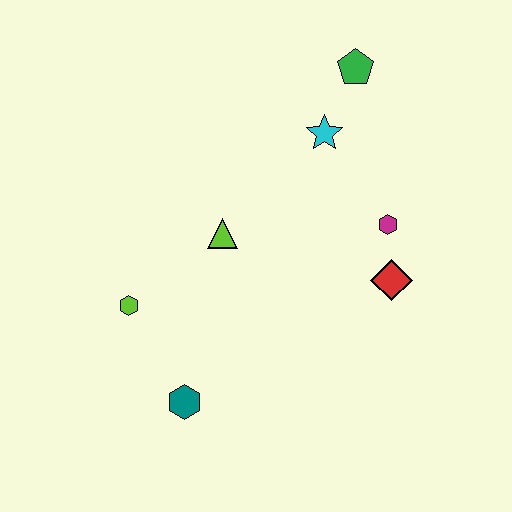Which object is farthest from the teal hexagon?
The green pentagon is farthest from the teal hexagon.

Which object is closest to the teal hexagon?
The lime hexagon is closest to the teal hexagon.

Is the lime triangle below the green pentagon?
Yes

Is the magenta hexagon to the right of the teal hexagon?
Yes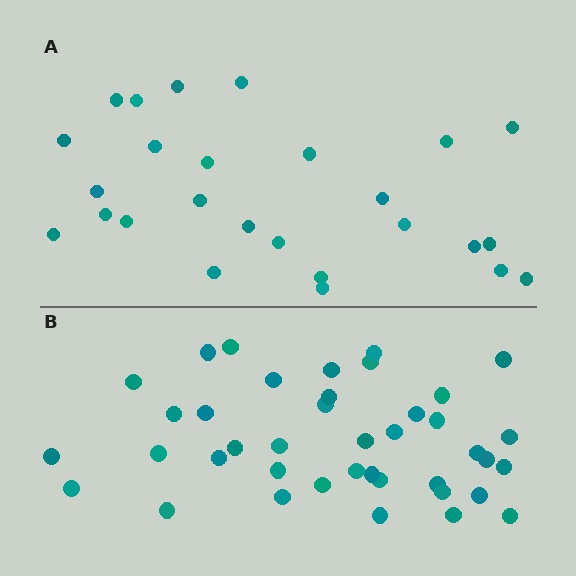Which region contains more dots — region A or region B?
Region B (the bottom region) has more dots.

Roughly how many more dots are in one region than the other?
Region B has approximately 15 more dots than region A.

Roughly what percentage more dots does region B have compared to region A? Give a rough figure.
About 55% more.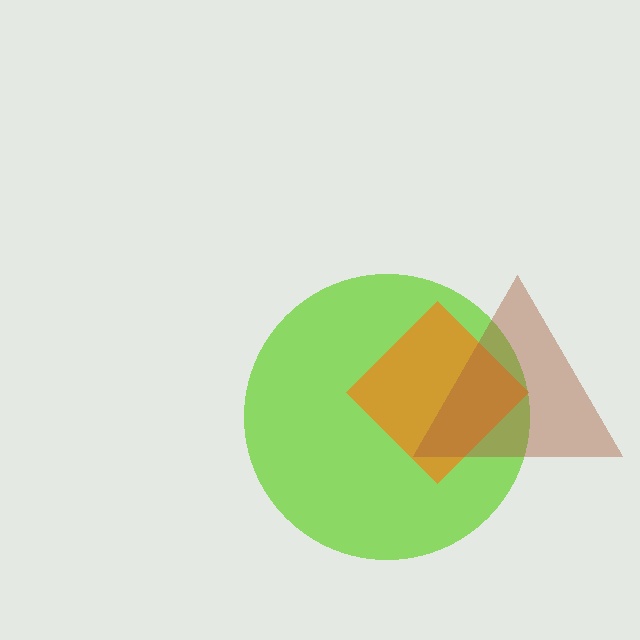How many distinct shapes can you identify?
There are 3 distinct shapes: a lime circle, an orange diamond, a brown triangle.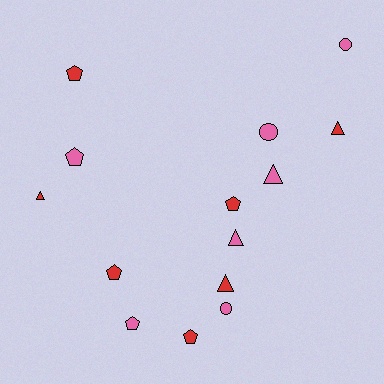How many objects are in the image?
There are 14 objects.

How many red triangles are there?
There are 3 red triangles.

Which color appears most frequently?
Pink, with 7 objects.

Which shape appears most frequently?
Pentagon, with 6 objects.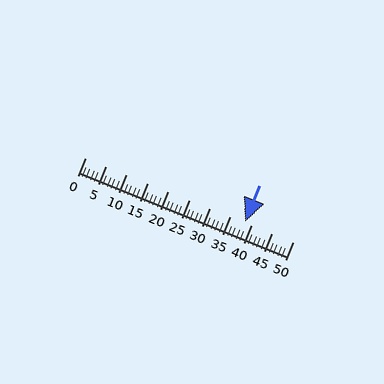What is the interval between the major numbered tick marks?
The major tick marks are spaced 5 units apart.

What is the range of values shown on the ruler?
The ruler shows values from 0 to 50.